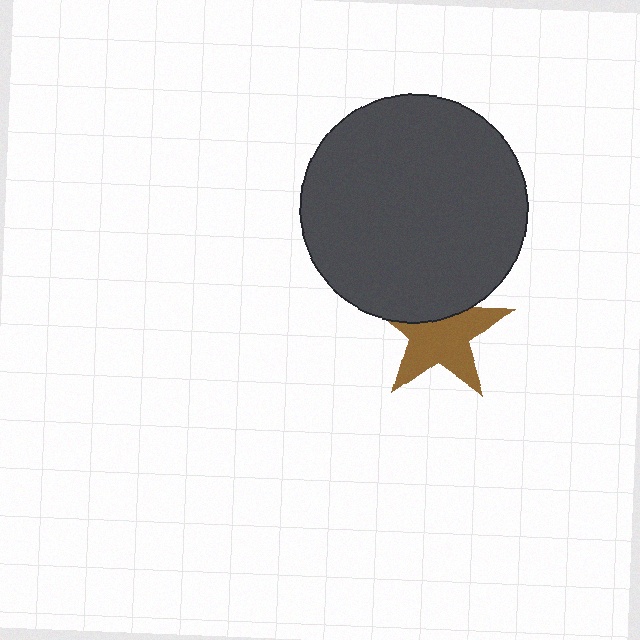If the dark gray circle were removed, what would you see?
You would see the complete brown star.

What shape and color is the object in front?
The object in front is a dark gray circle.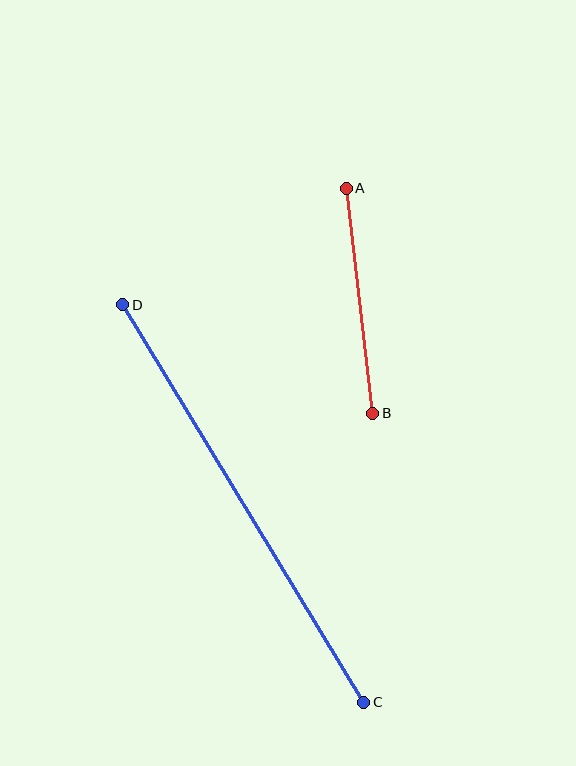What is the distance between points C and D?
The distance is approximately 465 pixels.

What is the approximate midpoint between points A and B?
The midpoint is at approximately (360, 301) pixels.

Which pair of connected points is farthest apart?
Points C and D are farthest apart.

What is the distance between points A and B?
The distance is approximately 227 pixels.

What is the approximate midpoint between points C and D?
The midpoint is at approximately (243, 503) pixels.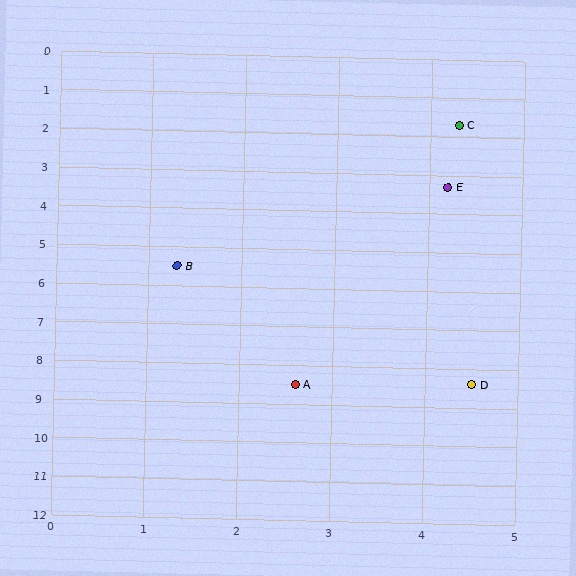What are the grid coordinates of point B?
Point B is at approximately (1.3, 5.5).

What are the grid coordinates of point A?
Point A is at approximately (2.6, 8.5).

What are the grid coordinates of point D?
Point D is at approximately (4.5, 8.4).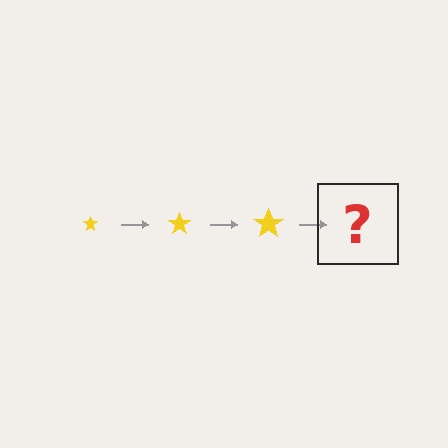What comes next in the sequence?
The next element should be a yellow star, larger than the previous one.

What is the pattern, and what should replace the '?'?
The pattern is that the star gets progressively larger each step. The '?' should be a yellow star, larger than the previous one.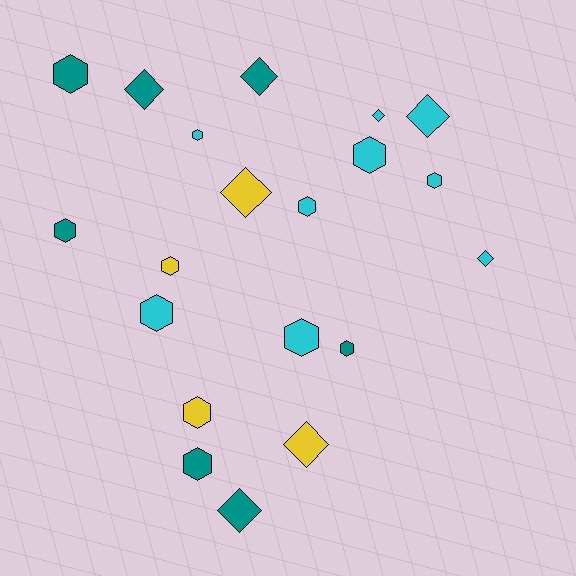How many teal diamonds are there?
There are 3 teal diamonds.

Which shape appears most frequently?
Hexagon, with 12 objects.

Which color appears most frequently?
Cyan, with 9 objects.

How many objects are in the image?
There are 20 objects.